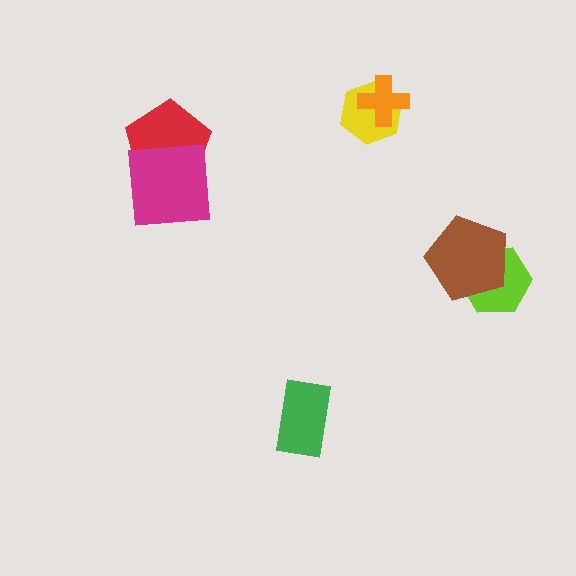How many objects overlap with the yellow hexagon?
1 object overlaps with the yellow hexagon.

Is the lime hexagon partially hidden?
Yes, it is partially covered by another shape.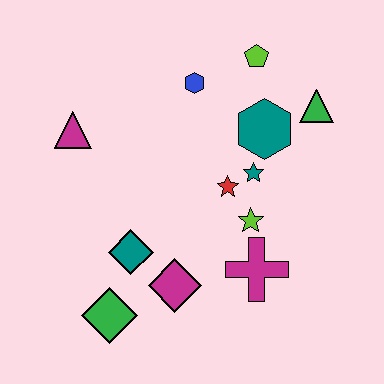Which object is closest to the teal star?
The red star is closest to the teal star.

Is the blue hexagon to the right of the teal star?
No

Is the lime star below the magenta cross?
No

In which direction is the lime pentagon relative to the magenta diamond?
The lime pentagon is above the magenta diamond.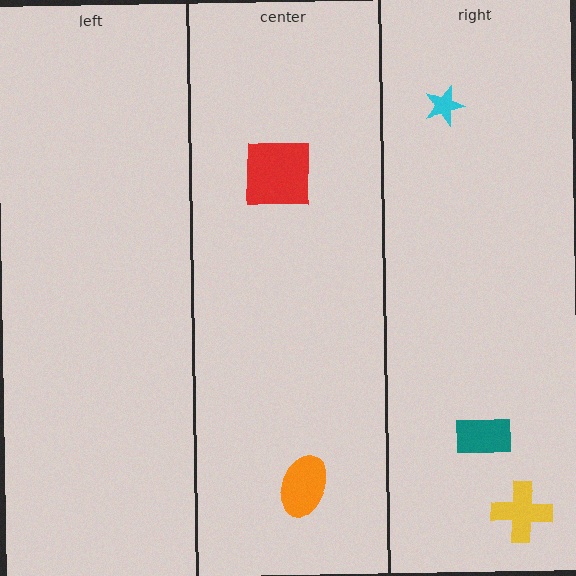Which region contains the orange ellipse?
The center region.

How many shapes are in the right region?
3.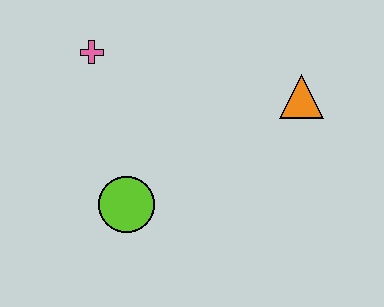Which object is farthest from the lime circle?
The orange triangle is farthest from the lime circle.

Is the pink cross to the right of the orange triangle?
No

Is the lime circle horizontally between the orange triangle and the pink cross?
Yes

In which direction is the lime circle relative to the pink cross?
The lime circle is below the pink cross.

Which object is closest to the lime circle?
The pink cross is closest to the lime circle.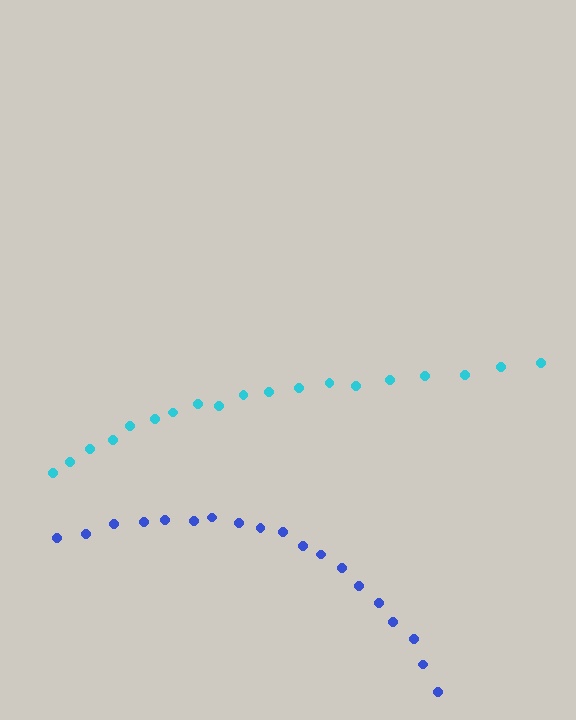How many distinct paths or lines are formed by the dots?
There are 2 distinct paths.